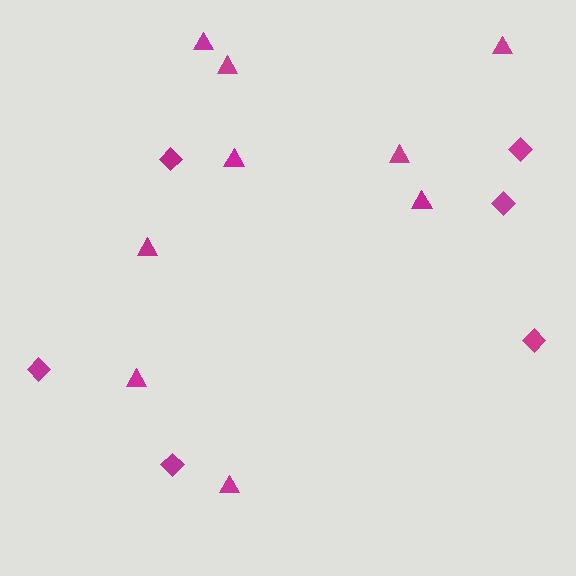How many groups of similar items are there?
There are 2 groups: one group of triangles (9) and one group of diamonds (6).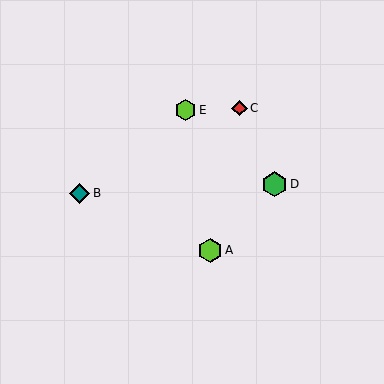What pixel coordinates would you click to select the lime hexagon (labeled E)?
Click at (186, 110) to select the lime hexagon E.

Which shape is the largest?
The green hexagon (labeled D) is the largest.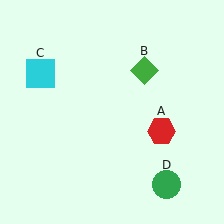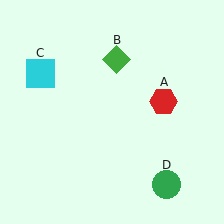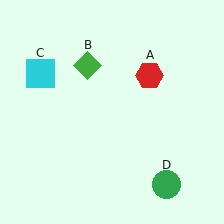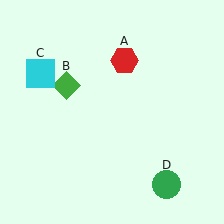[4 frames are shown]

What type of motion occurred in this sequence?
The red hexagon (object A), green diamond (object B) rotated counterclockwise around the center of the scene.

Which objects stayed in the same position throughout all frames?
Cyan square (object C) and green circle (object D) remained stationary.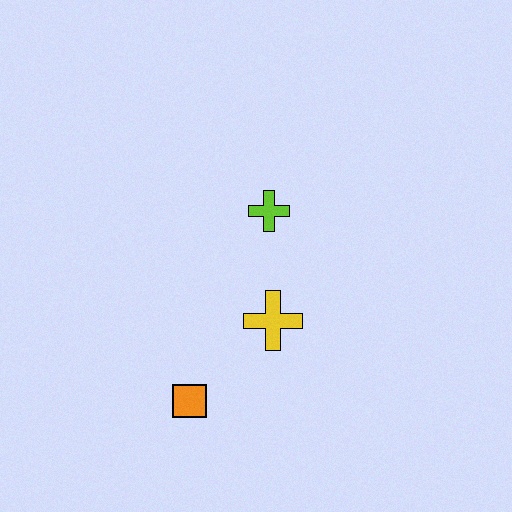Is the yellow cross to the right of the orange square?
Yes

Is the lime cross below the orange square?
No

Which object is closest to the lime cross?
The yellow cross is closest to the lime cross.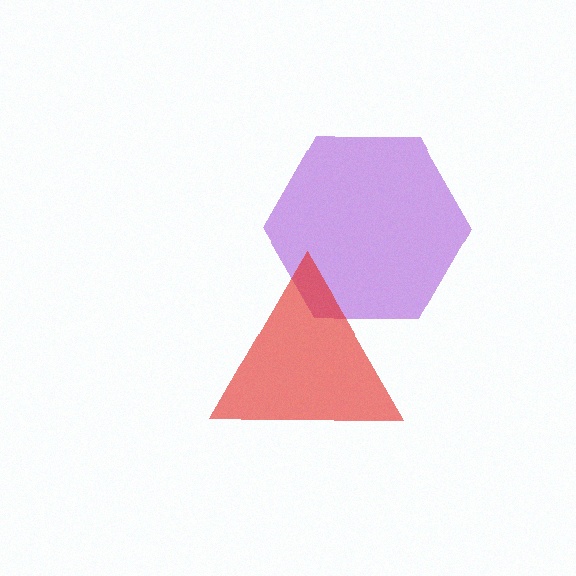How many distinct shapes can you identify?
There are 2 distinct shapes: a purple hexagon, a red triangle.